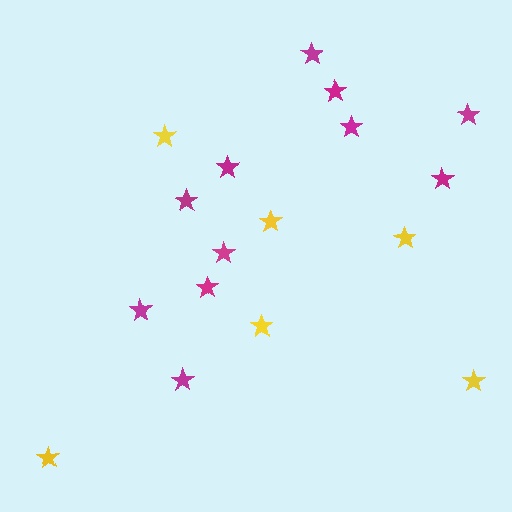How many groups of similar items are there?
There are 2 groups: one group of magenta stars (11) and one group of yellow stars (6).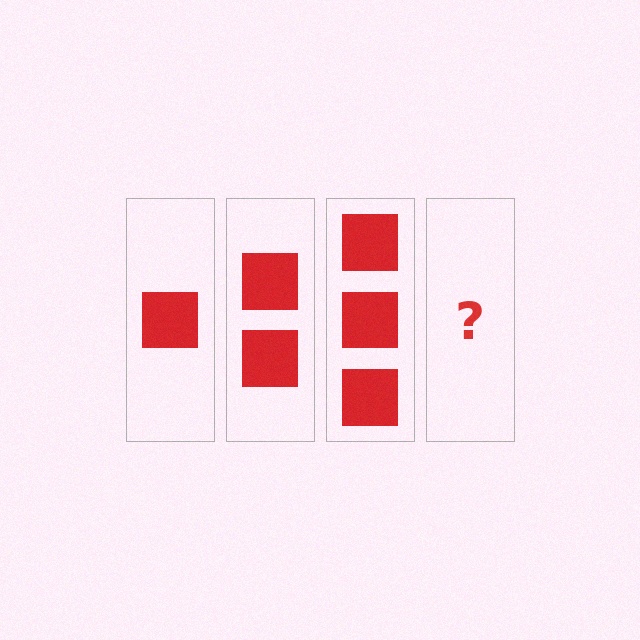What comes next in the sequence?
The next element should be 4 squares.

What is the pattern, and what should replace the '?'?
The pattern is that each step adds one more square. The '?' should be 4 squares.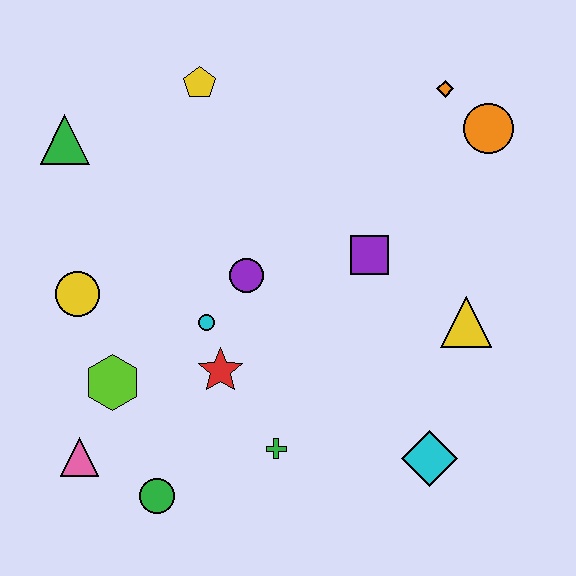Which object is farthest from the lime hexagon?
The orange circle is farthest from the lime hexagon.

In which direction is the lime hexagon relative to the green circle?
The lime hexagon is above the green circle.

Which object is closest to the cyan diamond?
The yellow triangle is closest to the cyan diamond.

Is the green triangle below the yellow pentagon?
Yes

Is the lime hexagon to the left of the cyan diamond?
Yes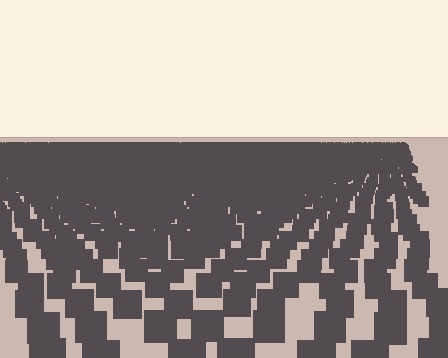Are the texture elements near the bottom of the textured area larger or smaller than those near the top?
Larger. Near the bottom, elements are closer to the viewer and appear at a bigger on-screen size.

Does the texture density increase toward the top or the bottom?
Density increases toward the top.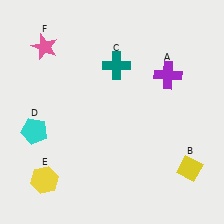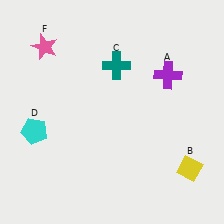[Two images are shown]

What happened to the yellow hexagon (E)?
The yellow hexagon (E) was removed in Image 2. It was in the bottom-left area of Image 1.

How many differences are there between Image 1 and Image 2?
There is 1 difference between the two images.